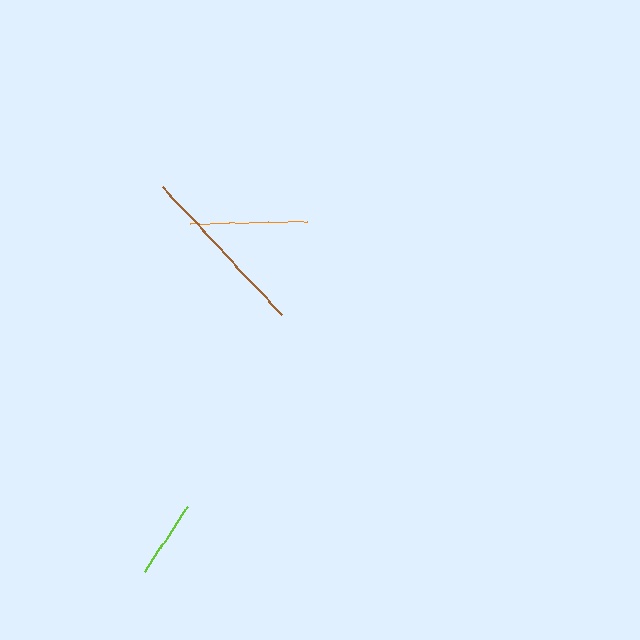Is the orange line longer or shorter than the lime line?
The orange line is longer than the lime line.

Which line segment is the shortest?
The lime line is the shortest at approximately 77 pixels.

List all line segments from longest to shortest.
From longest to shortest: brown, orange, lime.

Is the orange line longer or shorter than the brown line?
The brown line is longer than the orange line.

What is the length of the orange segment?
The orange segment is approximately 117 pixels long.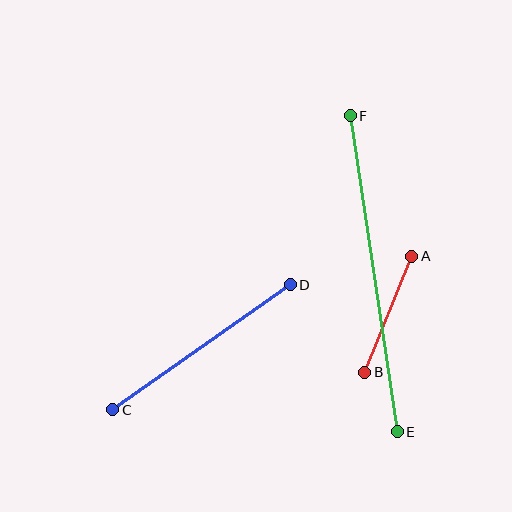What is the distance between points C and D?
The distance is approximately 217 pixels.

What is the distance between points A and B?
The distance is approximately 125 pixels.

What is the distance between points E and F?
The distance is approximately 320 pixels.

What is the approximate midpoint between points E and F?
The midpoint is at approximately (374, 274) pixels.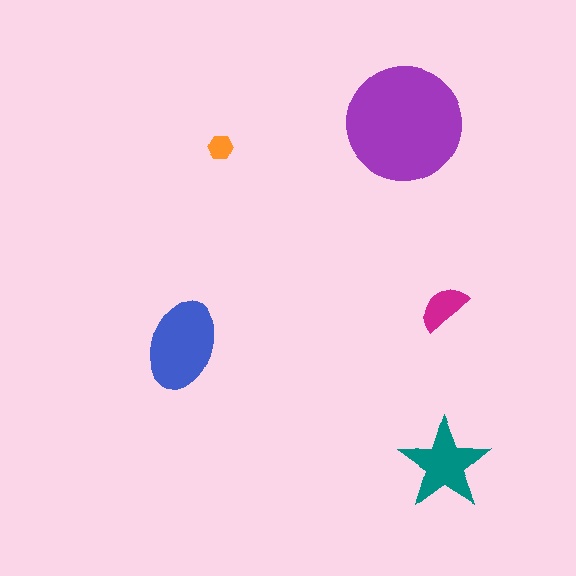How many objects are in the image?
There are 5 objects in the image.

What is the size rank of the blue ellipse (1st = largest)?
2nd.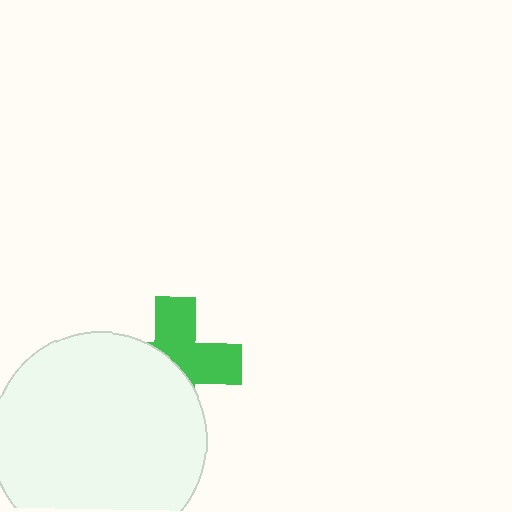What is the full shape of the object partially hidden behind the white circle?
The partially hidden object is a green cross.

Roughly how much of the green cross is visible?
About half of it is visible (roughly 51%).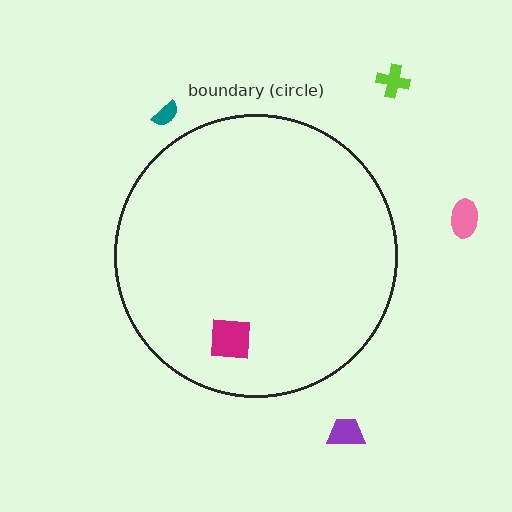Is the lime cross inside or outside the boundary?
Outside.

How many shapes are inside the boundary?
1 inside, 4 outside.